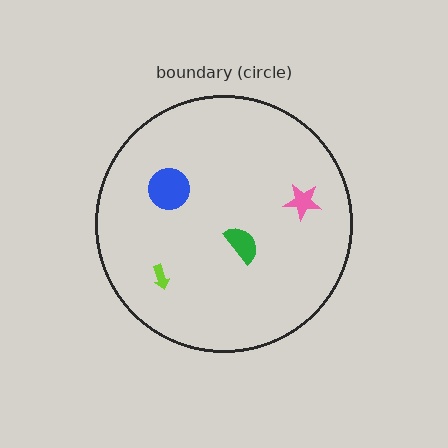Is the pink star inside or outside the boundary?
Inside.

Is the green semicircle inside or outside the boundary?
Inside.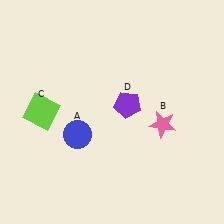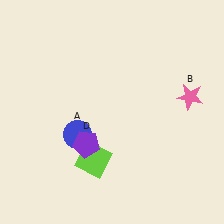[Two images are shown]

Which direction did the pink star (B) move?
The pink star (B) moved up.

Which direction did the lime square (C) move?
The lime square (C) moved right.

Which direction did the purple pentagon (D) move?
The purple pentagon (D) moved left.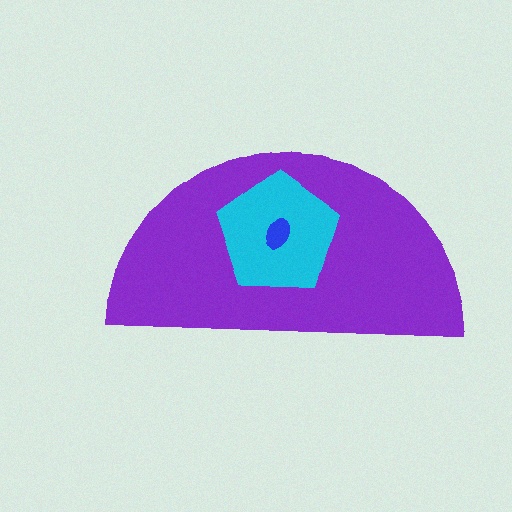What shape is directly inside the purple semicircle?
The cyan pentagon.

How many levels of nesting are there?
3.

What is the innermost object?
The blue ellipse.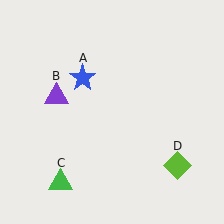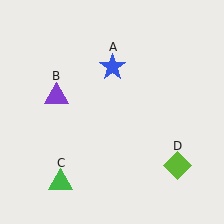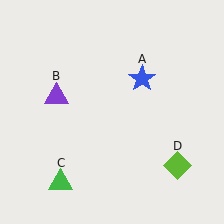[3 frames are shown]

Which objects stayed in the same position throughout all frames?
Purple triangle (object B) and green triangle (object C) and lime diamond (object D) remained stationary.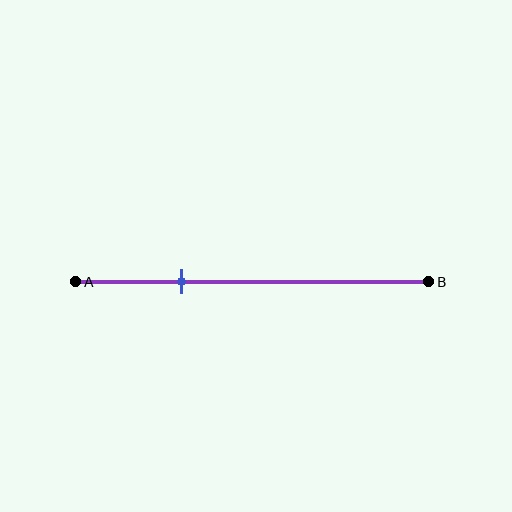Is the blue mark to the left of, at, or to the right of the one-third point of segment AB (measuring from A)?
The blue mark is to the left of the one-third point of segment AB.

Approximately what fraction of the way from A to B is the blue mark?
The blue mark is approximately 30% of the way from A to B.